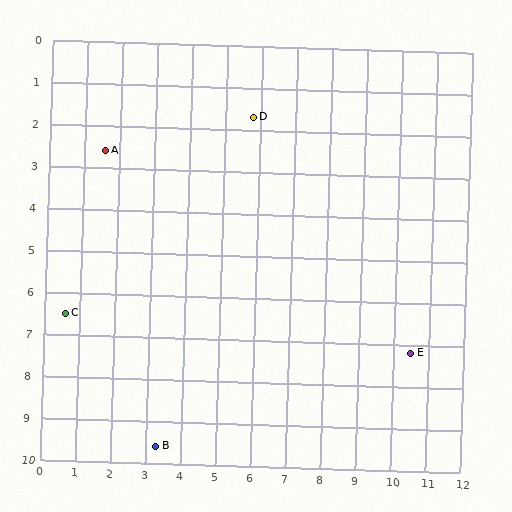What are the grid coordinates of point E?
Point E is at approximately (10.5, 7.2).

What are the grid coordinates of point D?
Point D is at approximately (5.8, 1.7).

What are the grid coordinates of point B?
Point B is at approximately (3.3, 9.6).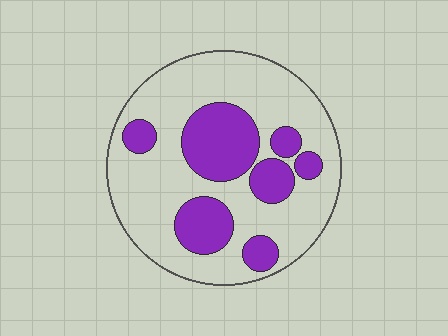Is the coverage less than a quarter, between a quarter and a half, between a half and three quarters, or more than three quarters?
Between a quarter and a half.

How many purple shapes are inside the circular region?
7.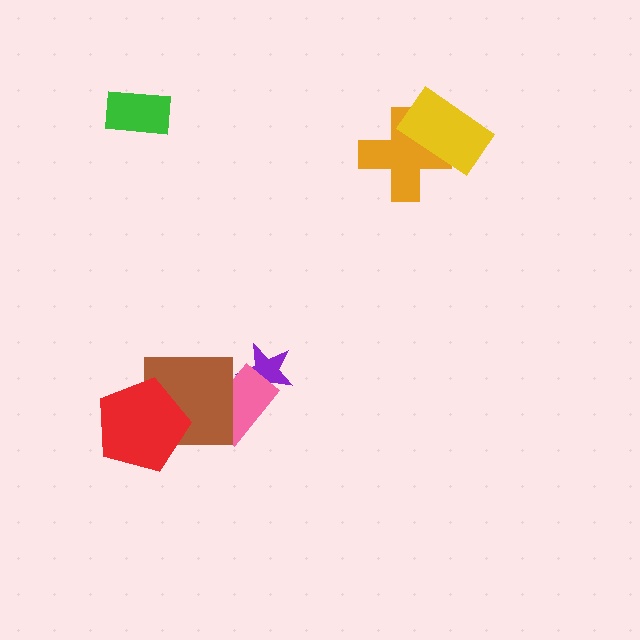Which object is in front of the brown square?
The red pentagon is in front of the brown square.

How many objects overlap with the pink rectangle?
2 objects overlap with the pink rectangle.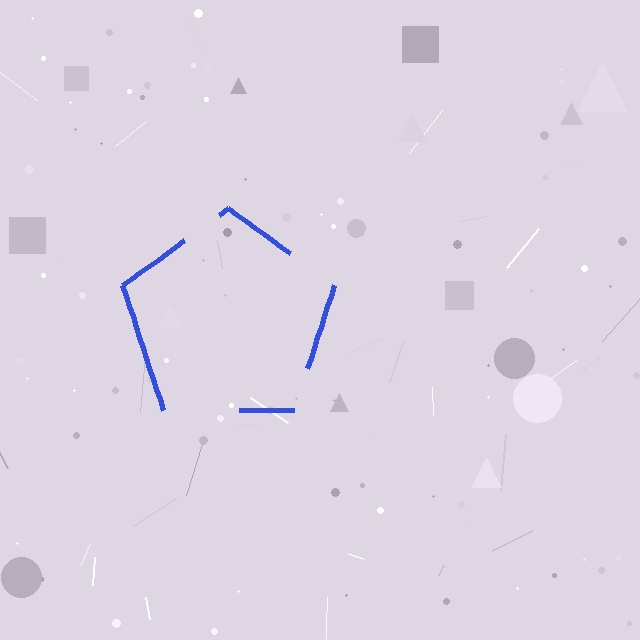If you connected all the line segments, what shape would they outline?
They would outline a pentagon.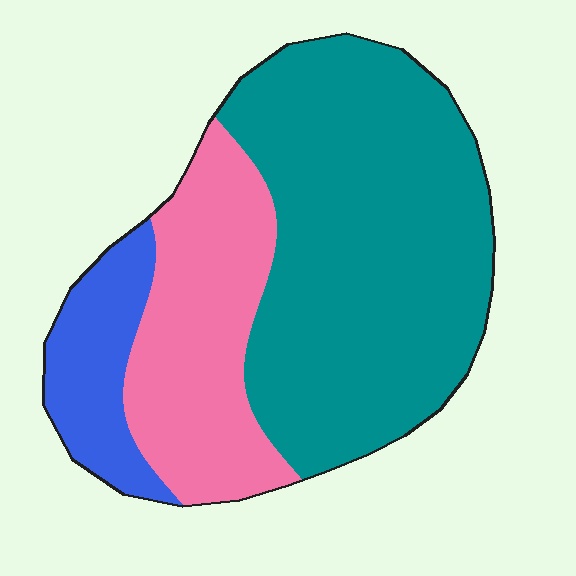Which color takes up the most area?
Teal, at roughly 60%.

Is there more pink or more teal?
Teal.